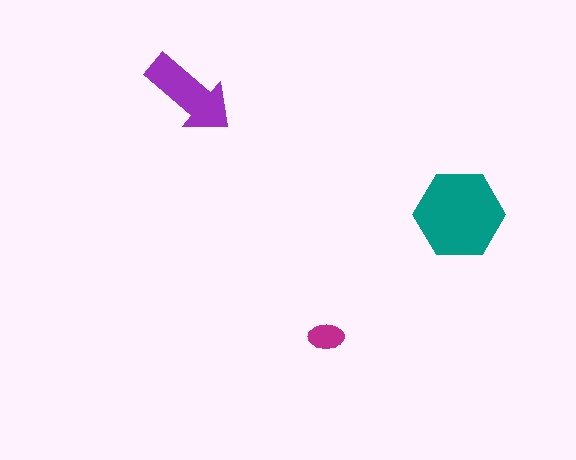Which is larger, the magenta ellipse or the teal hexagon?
The teal hexagon.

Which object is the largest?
The teal hexagon.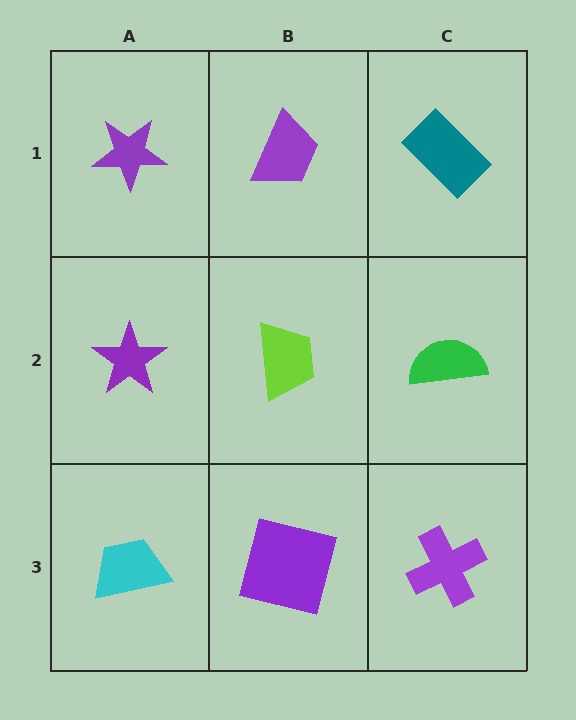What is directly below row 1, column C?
A green semicircle.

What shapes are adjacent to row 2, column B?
A purple trapezoid (row 1, column B), a purple square (row 3, column B), a purple star (row 2, column A), a green semicircle (row 2, column C).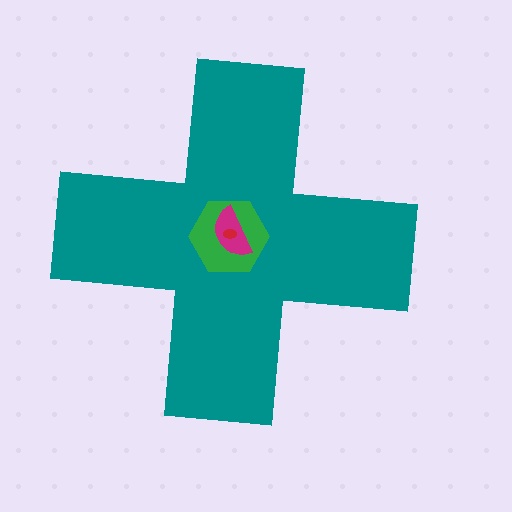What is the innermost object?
The red ellipse.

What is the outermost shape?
The teal cross.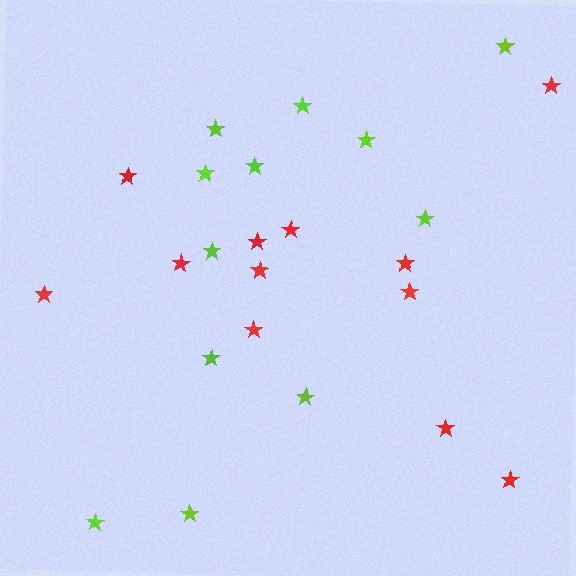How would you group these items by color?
There are 2 groups: one group of lime stars (12) and one group of red stars (12).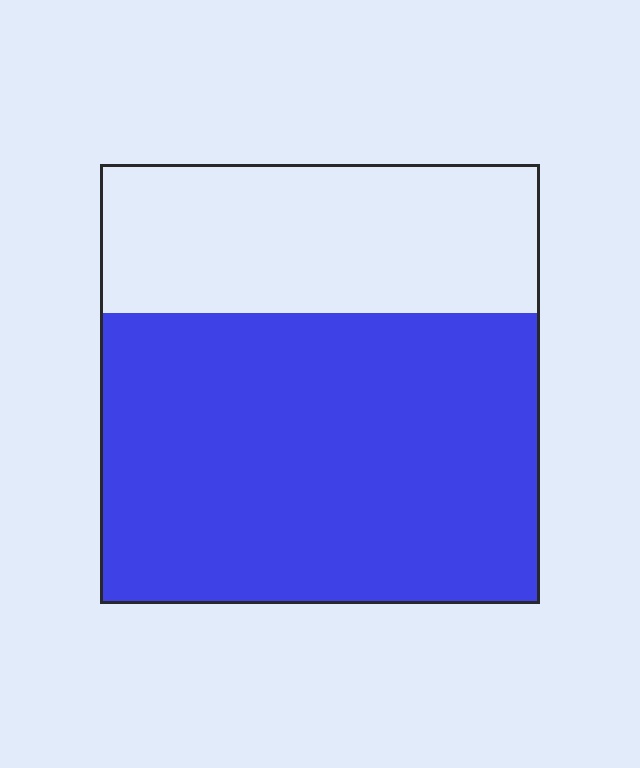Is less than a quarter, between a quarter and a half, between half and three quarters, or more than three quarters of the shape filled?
Between half and three quarters.